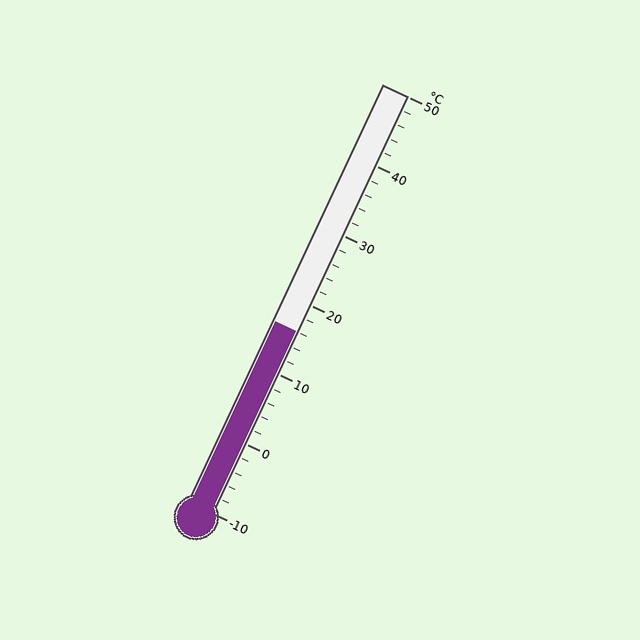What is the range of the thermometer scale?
The thermometer scale ranges from -10°C to 50°C.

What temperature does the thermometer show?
The thermometer shows approximately 16°C.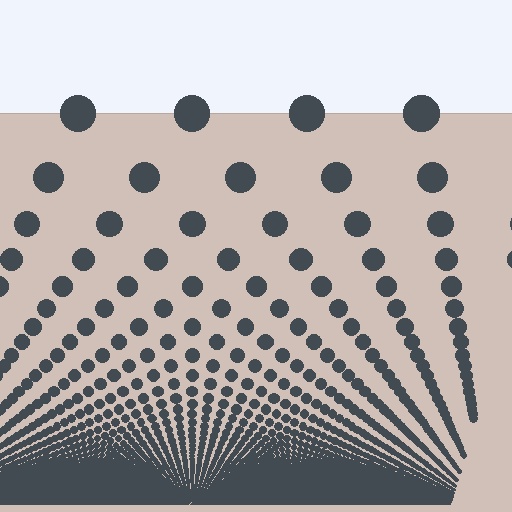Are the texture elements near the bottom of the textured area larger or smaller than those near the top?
Smaller. The gradient is inverted — elements near the bottom are smaller and denser.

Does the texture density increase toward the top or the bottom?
Density increases toward the bottom.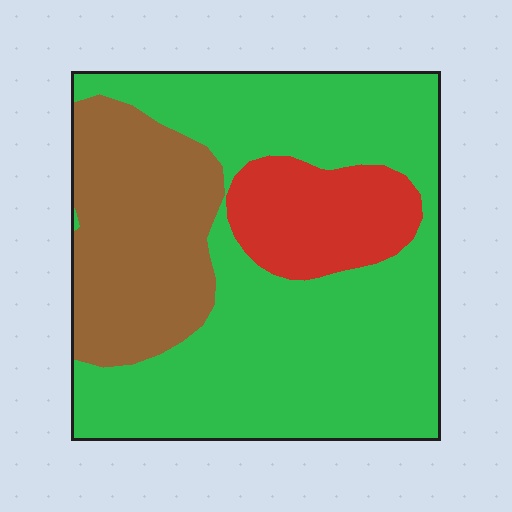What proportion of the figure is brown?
Brown takes up between a sixth and a third of the figure.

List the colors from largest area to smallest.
From largest to smallest: green, brown, red.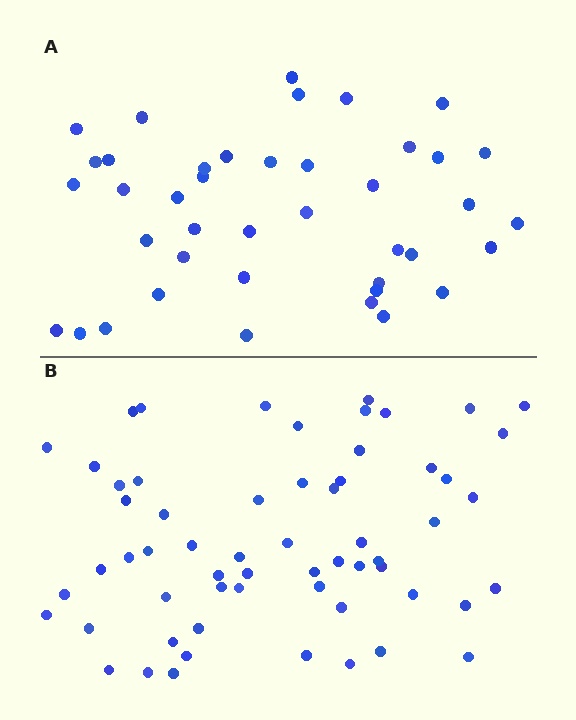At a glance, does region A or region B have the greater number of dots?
Region B (the bottom region) has more dots.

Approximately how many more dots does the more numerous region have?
Region B has approximately 20 more dots than region A.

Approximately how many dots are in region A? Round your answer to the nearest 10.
About 40 dots. (The exact count is 41, which rounds to 40.)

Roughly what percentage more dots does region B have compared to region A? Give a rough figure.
About 45% more.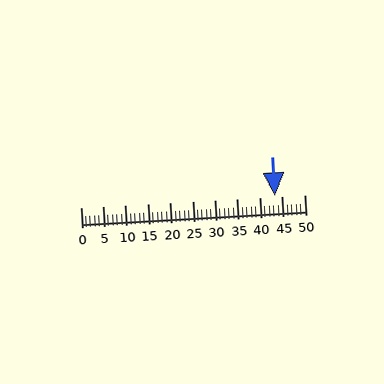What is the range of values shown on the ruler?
The ruler shows values from 0 to 50.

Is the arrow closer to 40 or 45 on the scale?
The arrow is closer to 45.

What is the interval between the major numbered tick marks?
The major tick marks are spaced 5 units apart.